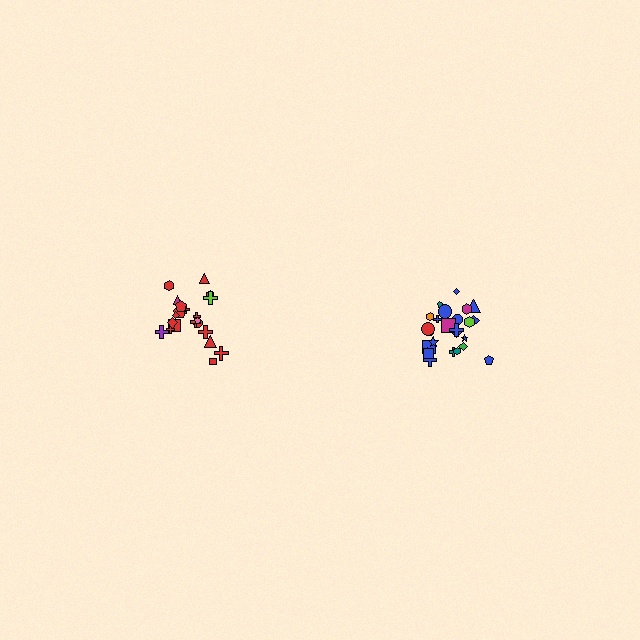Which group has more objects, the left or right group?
The right group.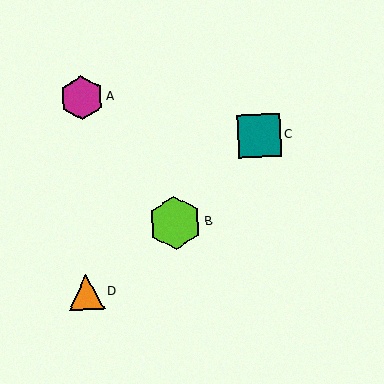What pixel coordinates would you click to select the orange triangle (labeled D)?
Click at (86, 293) to select the orange triangle D.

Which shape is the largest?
The lime hexagon (labeled B) is the largest.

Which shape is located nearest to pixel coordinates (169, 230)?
The lime hexagon (labeled B) at (175, 223) is nearest to that location.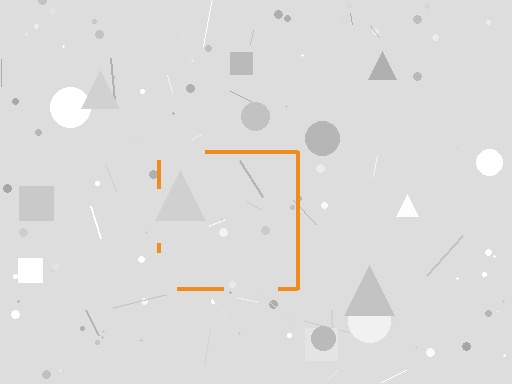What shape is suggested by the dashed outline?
The dashed outline suggests a square.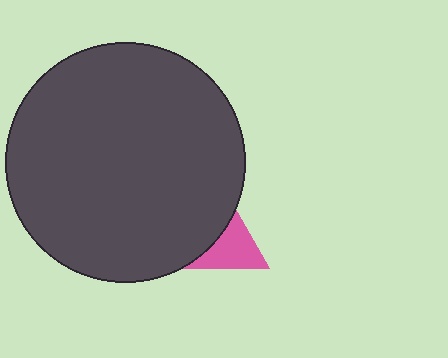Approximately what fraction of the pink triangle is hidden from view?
Roughly 65% of the pink triangle is hidden behind the dark gray circle.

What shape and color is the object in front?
The object in front is a dark gray circle.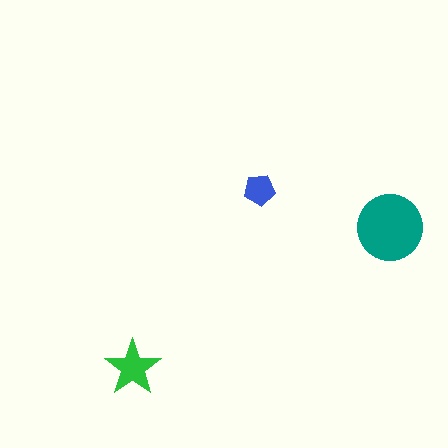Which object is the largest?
The teal circle.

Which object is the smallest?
The blue pentagon.